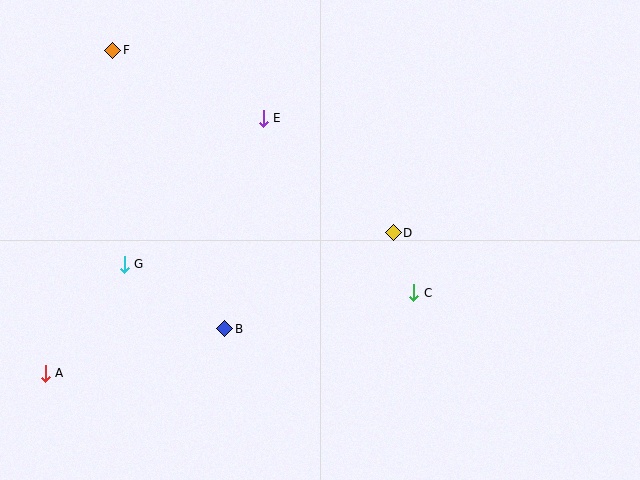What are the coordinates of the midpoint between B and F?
The midpoint between B and F is at (169, 190).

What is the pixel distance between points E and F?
The distance between E and F is 165 pixels.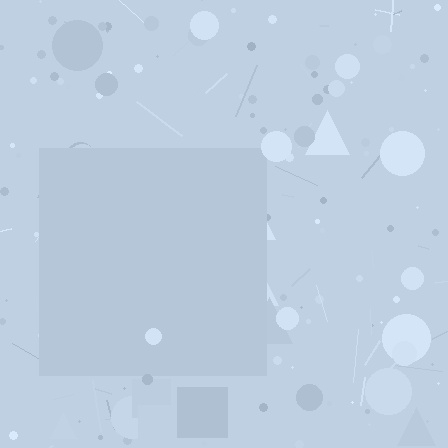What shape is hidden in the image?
A square is hidden in the image.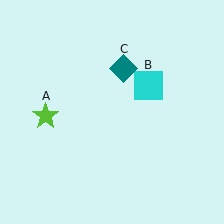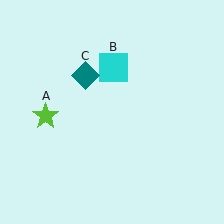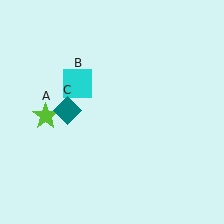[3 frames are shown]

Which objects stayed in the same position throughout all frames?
Lime star (object A) remained stationary.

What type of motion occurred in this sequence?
The cyan square (object B), teal diamond (object C) rotated counterclockwise around the center of the scene.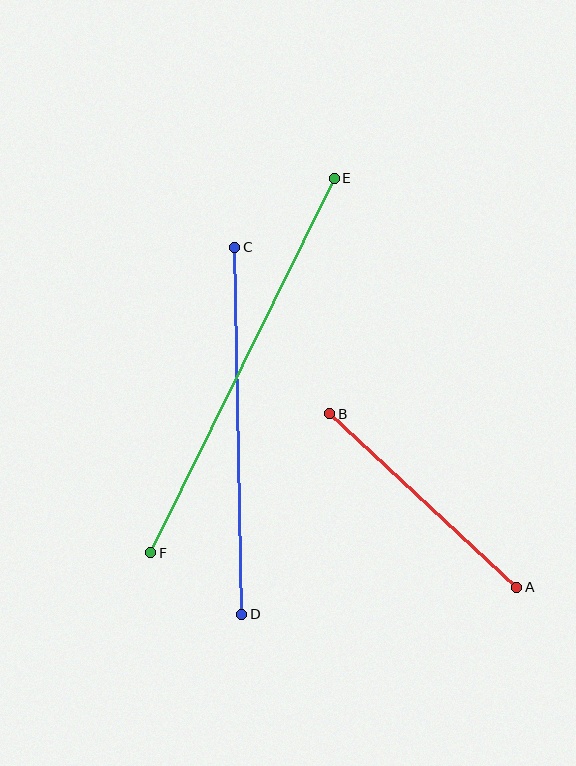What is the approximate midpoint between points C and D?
The midpoint is at approximately (238, 431) pixels.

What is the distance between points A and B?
The distance is approximately 255 pixels.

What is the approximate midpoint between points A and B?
The midpoint is at approximately (423, 501) pixels.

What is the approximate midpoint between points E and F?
The midpoint is at approximately (242, 366) pixels.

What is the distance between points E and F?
The distance is approximately 417 pixels.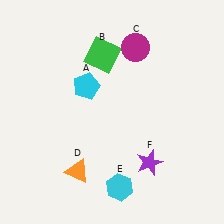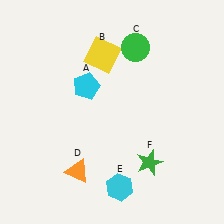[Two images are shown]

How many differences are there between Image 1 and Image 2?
There are 3 differences between the two images.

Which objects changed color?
B changed from green to yellow. C changed from magenta to green. F changed from purple to green.